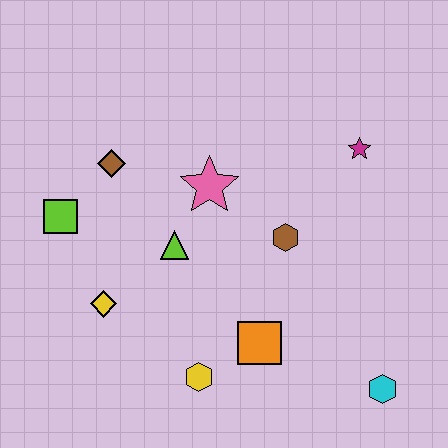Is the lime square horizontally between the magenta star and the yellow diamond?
No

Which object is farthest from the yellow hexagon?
The magenta star is farthest from the yellow hexagon.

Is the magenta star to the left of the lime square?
No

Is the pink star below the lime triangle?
No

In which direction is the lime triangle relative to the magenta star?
The lime triangle is to the left of the magenta star.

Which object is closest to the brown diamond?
The lime square is closest to the brown diamond.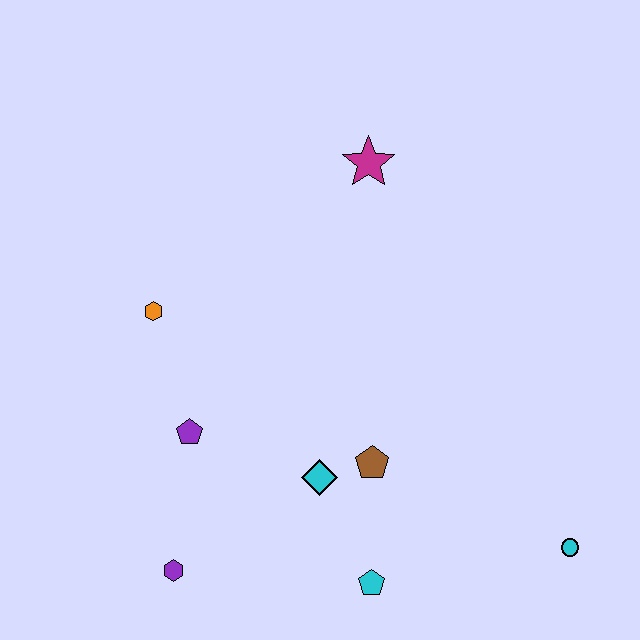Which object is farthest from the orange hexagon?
The cyan circle is farthest from the orange hexagon.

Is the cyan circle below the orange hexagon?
Yes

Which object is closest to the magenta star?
The orange hexagon is closest to the magenta star.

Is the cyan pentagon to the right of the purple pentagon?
Yes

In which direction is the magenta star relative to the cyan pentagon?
The magenta star is above the cyan pentagon.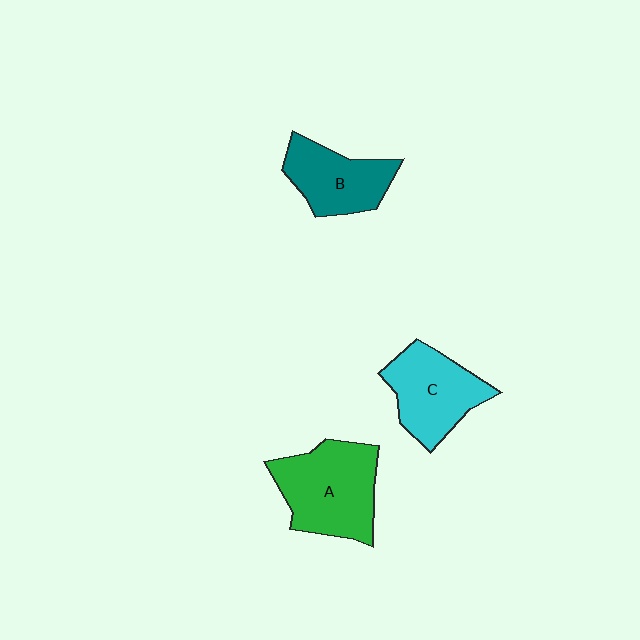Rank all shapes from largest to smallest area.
From largest to smallest: A (green), C (cyan), B (teal).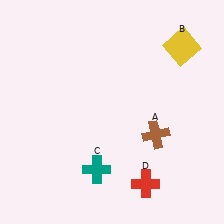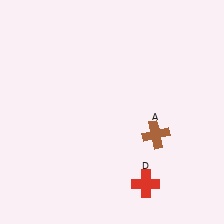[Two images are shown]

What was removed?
The yellow square (B), the teal cross (C) were removed in Image 2.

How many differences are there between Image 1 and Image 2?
There are 2 differences between the two images.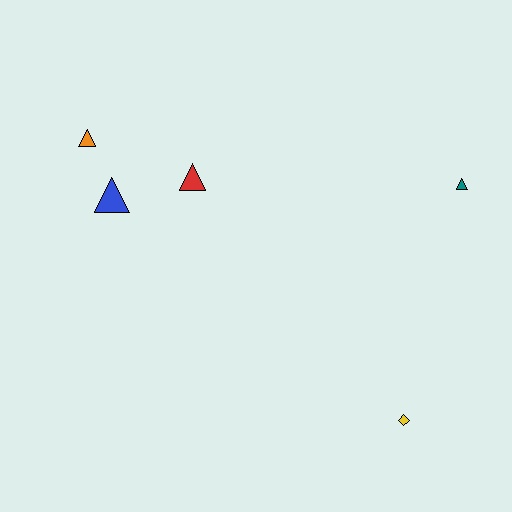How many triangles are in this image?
There are 4 triangles.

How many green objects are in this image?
There are no green objects.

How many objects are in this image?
There are 5 objects.